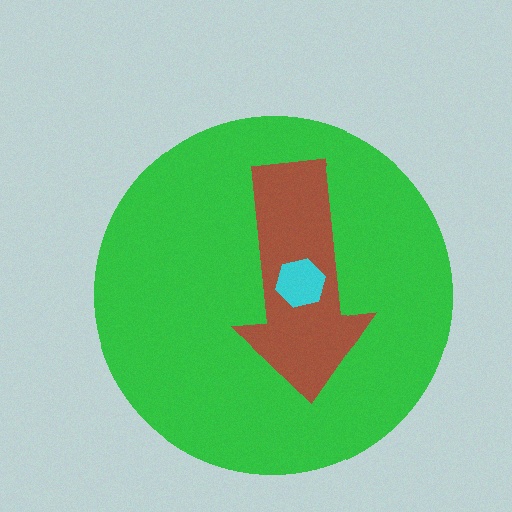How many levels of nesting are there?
3.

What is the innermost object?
The cyan hexagon.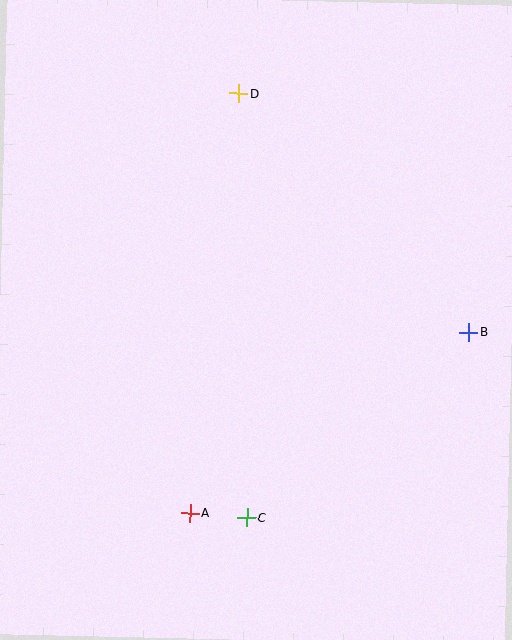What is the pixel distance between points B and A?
The distance between B and A is 332 pixels.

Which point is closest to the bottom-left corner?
Point A is closest to the bottom-left corner.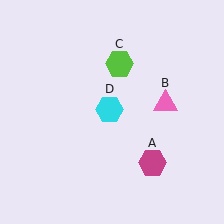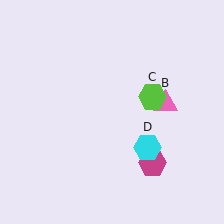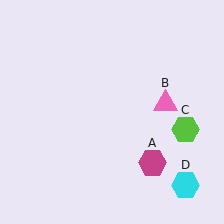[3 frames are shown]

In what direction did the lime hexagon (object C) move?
The lime hexagon (object C) moved down and to the right.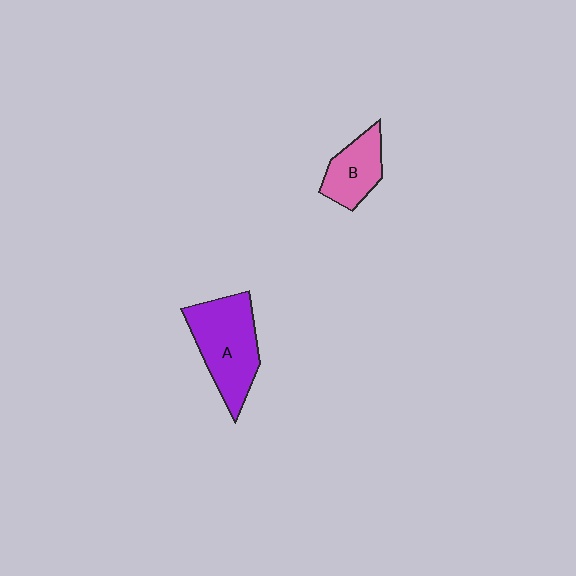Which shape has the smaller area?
Shape B (pink).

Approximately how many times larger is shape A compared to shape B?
Approximately 1.7 times.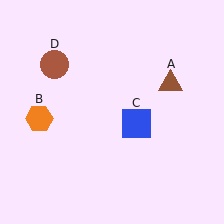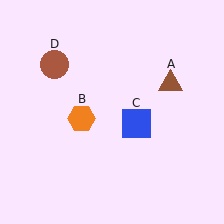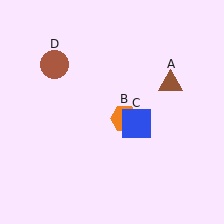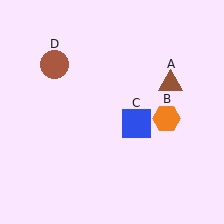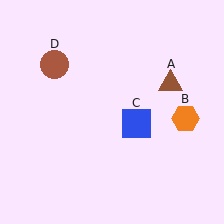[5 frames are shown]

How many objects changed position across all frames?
1 object changed position: orange hexagon (object B).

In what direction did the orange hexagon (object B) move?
The orange hexagon (object B) moved right.